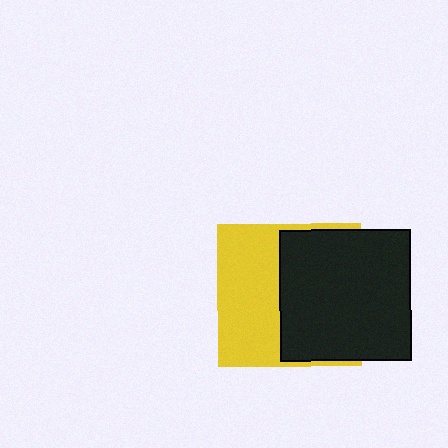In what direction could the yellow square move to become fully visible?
The yellow square could move left. That would shift it out from behind the black square entirely.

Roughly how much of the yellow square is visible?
About half of it is visible (roughly 48%).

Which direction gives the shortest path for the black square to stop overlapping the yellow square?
Moving right gives the shortest separation.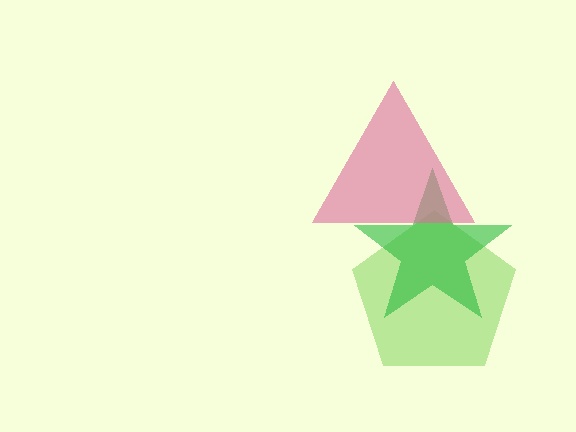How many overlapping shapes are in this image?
There are 3 overlapping shapes in the image.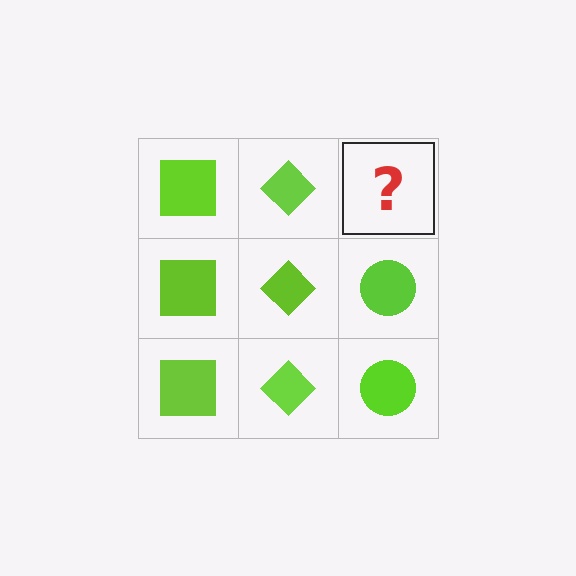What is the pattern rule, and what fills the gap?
The rule is that each column has a consistent shape. The gap should be filled with a lime circle.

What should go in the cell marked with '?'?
The missing cell should contain a lime circle.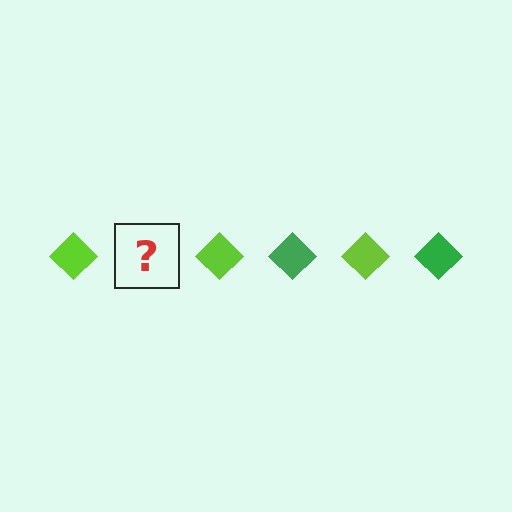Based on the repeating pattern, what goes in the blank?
The blank should be a green diamond.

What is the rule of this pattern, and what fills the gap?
The rule is that the pattern cycles through lime, green diamonds. The gap should be filled with a green diamond.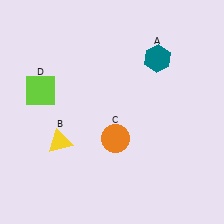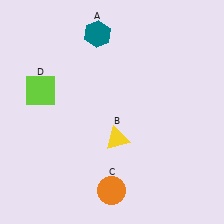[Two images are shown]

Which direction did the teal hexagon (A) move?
The teal hexagon (A) moved left.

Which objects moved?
The objects that moved are: the teal hexagon (A), the yellow triangle (B), the orange circle (C).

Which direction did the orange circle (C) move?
The orange circle (C) moved down.